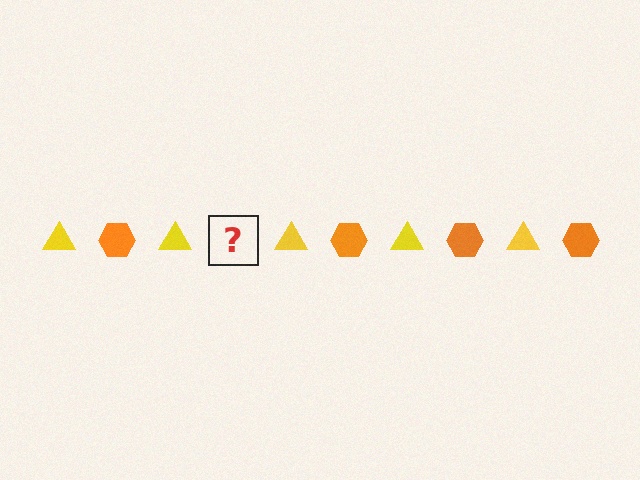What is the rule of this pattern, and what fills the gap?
The rule is that the pattern alternates between yellow triangle and orange hexagon. The gap should be filled with an orange hexagon.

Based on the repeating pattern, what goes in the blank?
The blank should be an orange hexagon.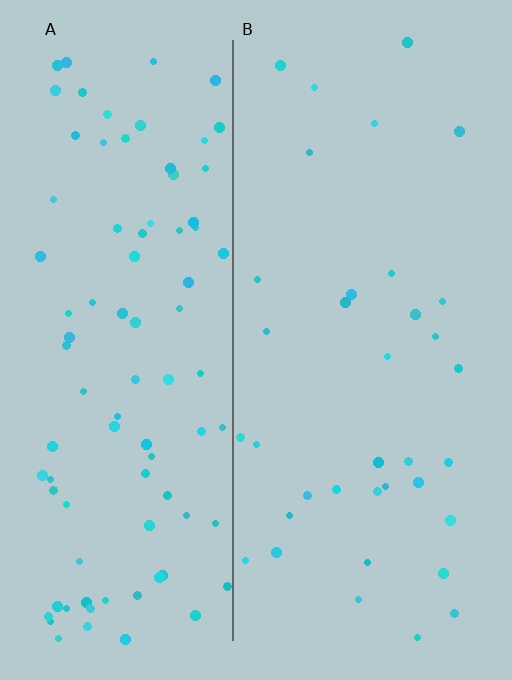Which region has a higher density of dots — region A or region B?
A (the left).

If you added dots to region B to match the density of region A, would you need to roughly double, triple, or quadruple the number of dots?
Approximately triple.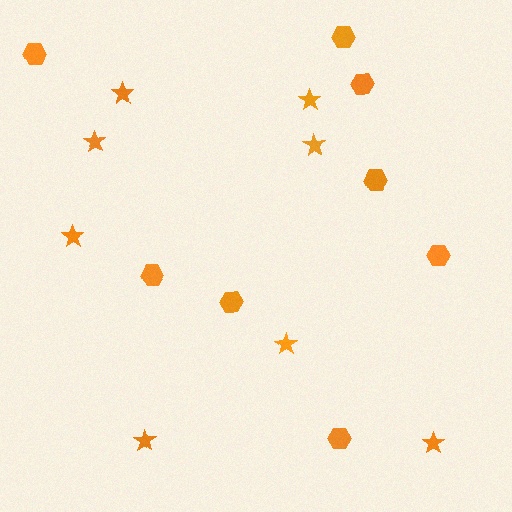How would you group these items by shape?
There are 2 groups: one group of hexagons (8) and one group of stars (8).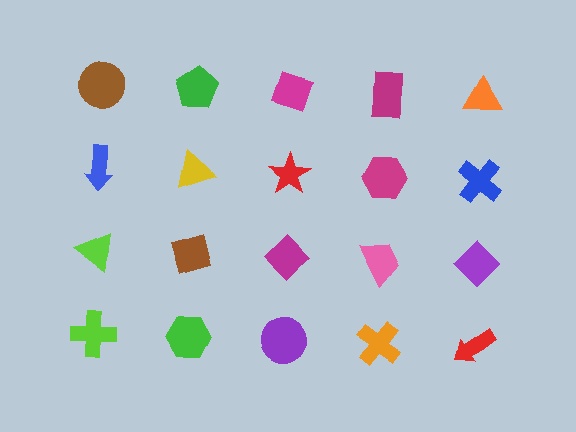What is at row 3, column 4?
A pink trapezoid.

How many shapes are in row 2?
5 shapes.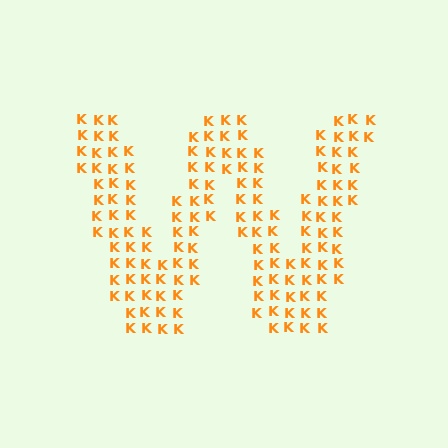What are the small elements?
The small elements are letter K's.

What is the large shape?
The large shape is the letter W.